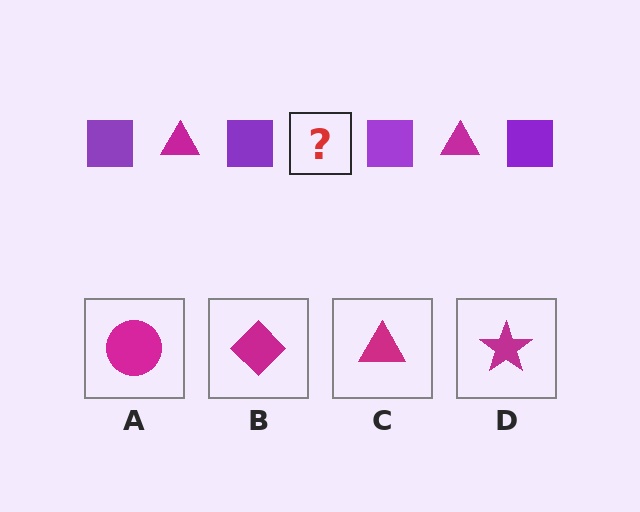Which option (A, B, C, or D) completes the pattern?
C.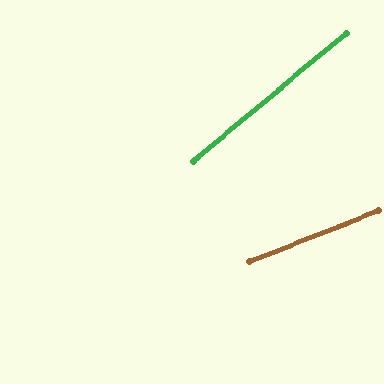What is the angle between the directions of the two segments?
Approximately 18 degrees.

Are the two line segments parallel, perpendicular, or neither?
Neither parallel nor perpendicular — they differ by about 18°.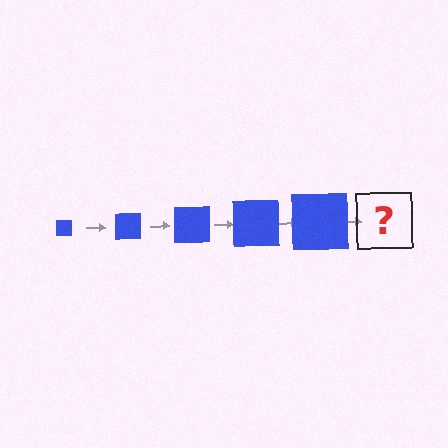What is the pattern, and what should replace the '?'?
The pattern is that the square gets progressively larger each step. The '?' should be a blue square, larger than the previous one.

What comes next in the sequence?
The next element should be a blue square, larger than the previous one.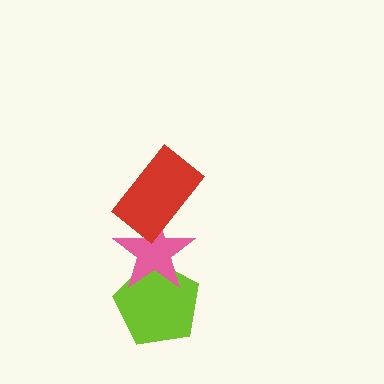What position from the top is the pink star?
The pink star is 2nd from the top.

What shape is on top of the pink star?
The red rectangle is on top of the pink star.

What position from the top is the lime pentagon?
The lime pentagon is 3rd from the top.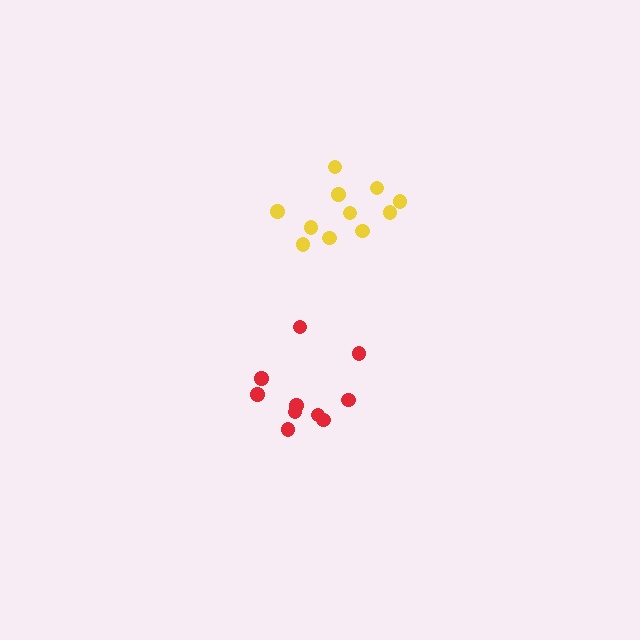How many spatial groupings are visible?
There are 2 spatial groupings.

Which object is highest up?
The yellow cluster is topmost.